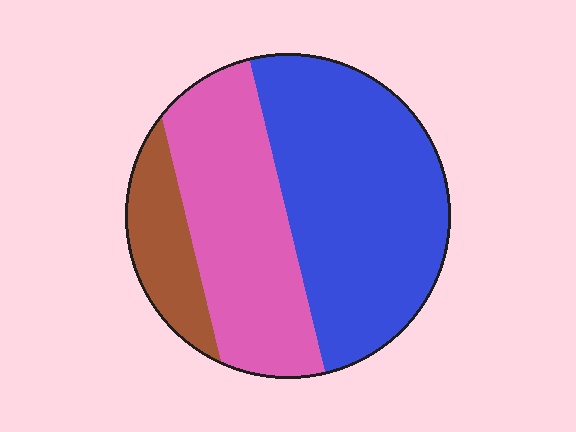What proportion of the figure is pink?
Pink covers about 35% of the figure.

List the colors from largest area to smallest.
From largest to smallest: blue, pink, brown.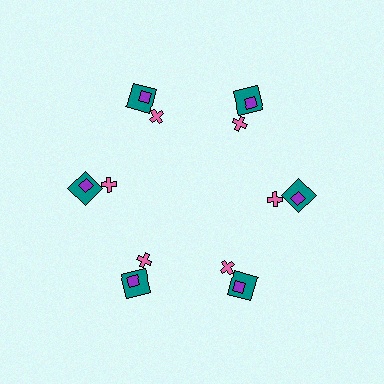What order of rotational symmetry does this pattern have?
This pattern has 6-fold rotational symmetry.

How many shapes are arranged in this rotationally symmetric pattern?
There are 18 shapes, arranged in 6 groups of 3.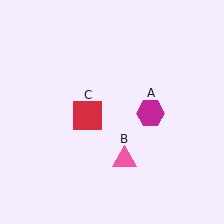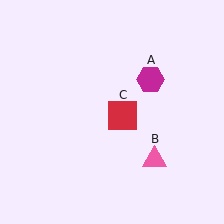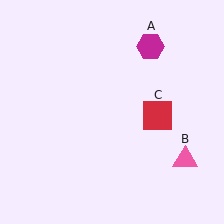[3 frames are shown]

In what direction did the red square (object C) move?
The red square (object C) moved right.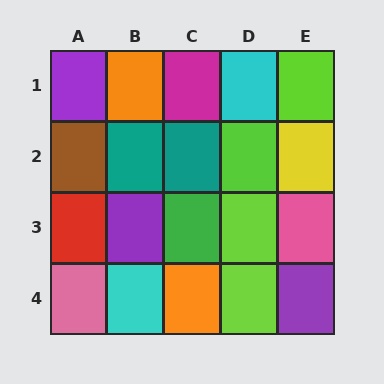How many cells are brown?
1 cell is brown.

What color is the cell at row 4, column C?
Orange.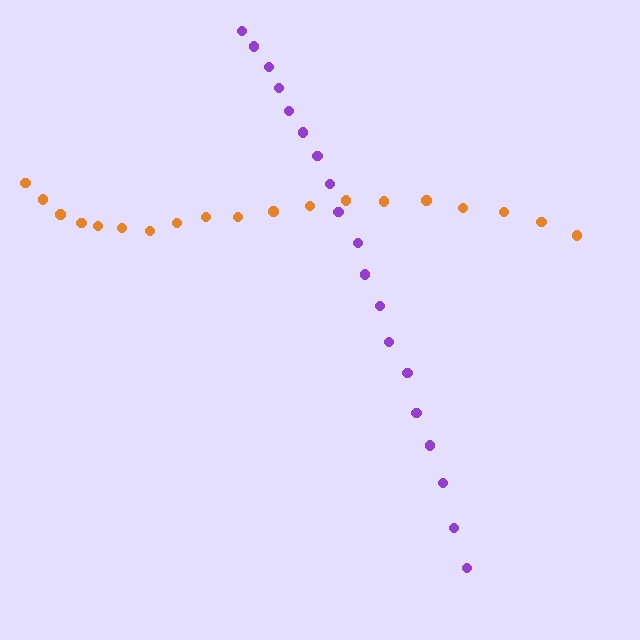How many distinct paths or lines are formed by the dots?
There are 2 distinct paths.